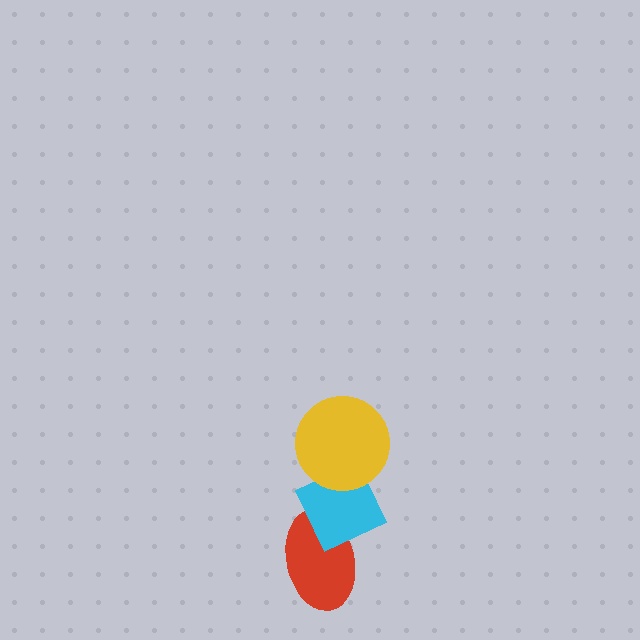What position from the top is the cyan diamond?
The cyan diamond is 2nd from the top.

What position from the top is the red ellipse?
The red ellipse is 3rd from the top.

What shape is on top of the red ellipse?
The cyan diamond is on top of the red ellipse.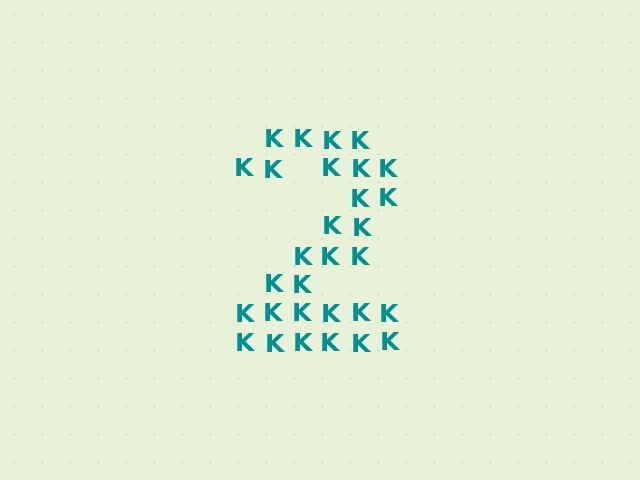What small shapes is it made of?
It is made of small letter K's.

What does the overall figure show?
The overall figure shows the digit 2.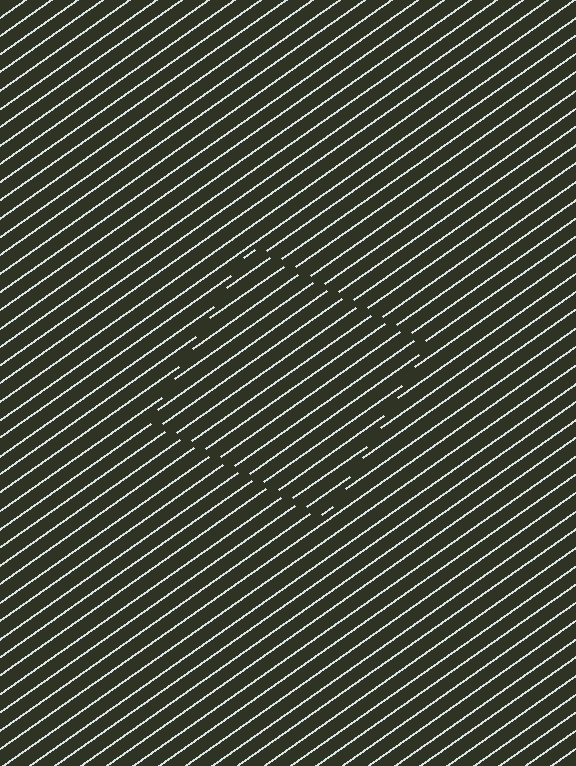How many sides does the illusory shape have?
4 sides — the line-ends trace a square.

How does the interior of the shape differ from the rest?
The interior of the shape contains the same grating, shifted by half a period — the contour is defined by the phase discontinuity where line-ends from the inner and outer gratings abut.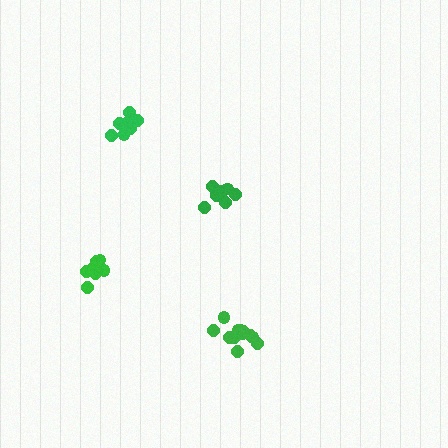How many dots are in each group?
Group 1: 7 dots, Group 2: 12 dots, Group 3: 8 dots, Group 4: 9 dots (36 total).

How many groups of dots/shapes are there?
There are 4 groups.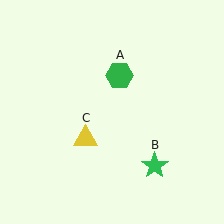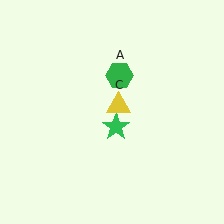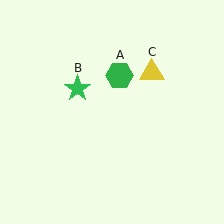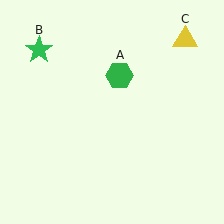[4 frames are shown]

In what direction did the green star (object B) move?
The green star (object B) moved up and to the left.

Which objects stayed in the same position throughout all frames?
Green hexagon (object A) remained stationary.